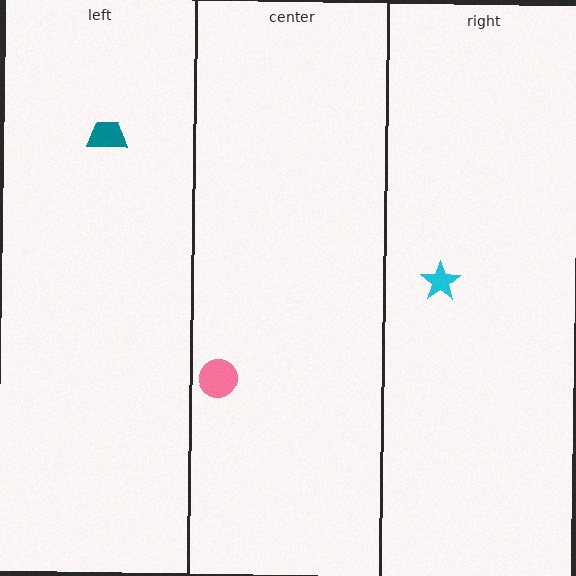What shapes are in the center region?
The pink circle.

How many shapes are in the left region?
1.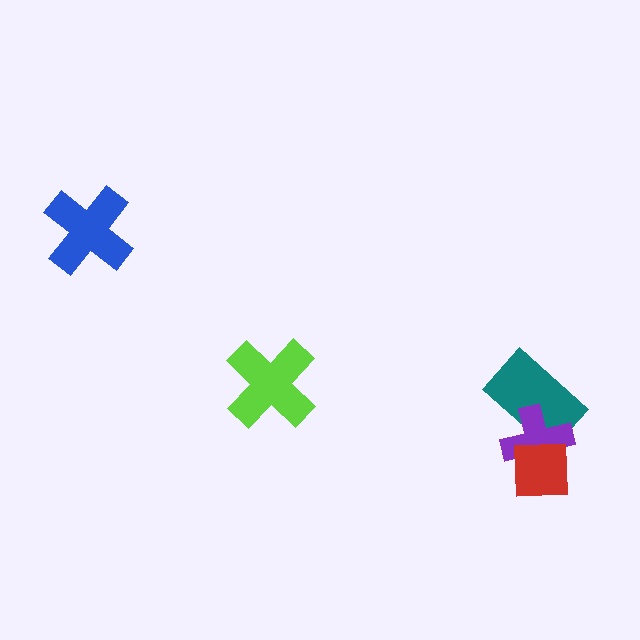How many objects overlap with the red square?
2 objects overlap with the red square.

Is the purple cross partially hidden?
Yes, it is partially covered by another shape.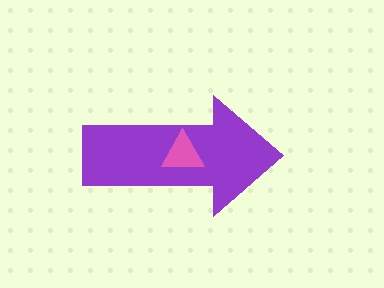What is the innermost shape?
The pink triangle.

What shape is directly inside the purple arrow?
The pink triangle.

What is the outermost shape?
The purple arrow.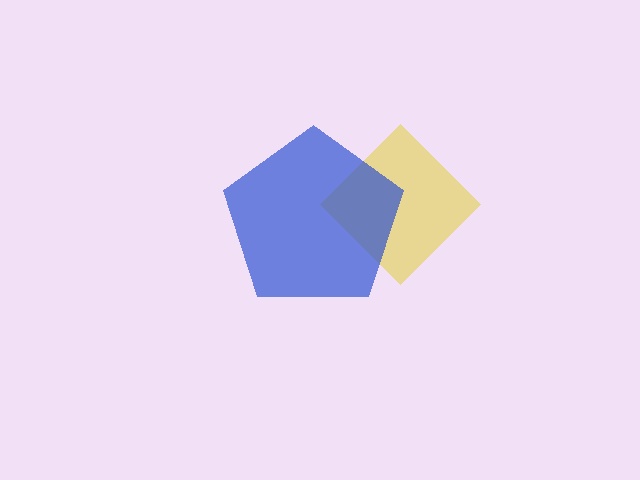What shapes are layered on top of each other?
The layered shapes are: a yellow diamond, a blue pentagon.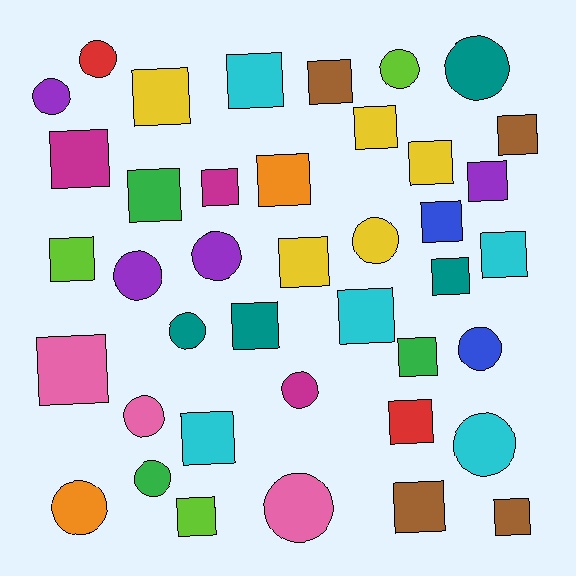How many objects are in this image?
There are 40 objects.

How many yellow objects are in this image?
There are 5 yellow objects.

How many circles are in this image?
There are 15 circles.